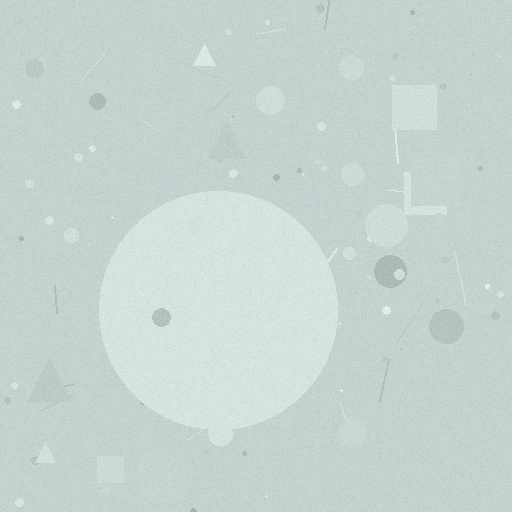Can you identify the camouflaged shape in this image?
The camouflaged shape is a circle.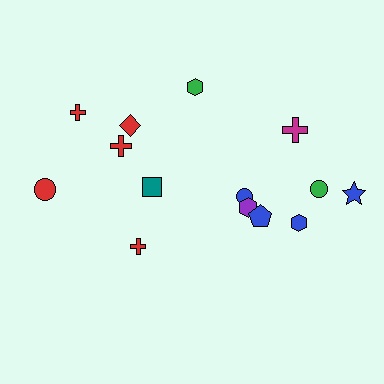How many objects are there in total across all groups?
There are 14 objects.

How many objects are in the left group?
There are 6 objects.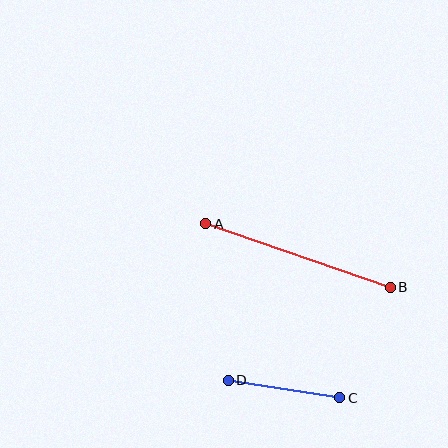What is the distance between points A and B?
The distance is approximately 195 pixels.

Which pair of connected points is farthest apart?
Points A and B are farthest apart.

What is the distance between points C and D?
The distance is approximately 113 pixels.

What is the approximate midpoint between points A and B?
The midpoint is at approximately (298, 256) pixels.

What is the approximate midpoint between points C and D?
The midpoint is at approximately (284, 389) pixels.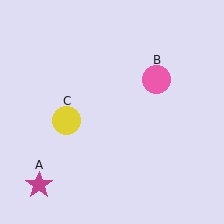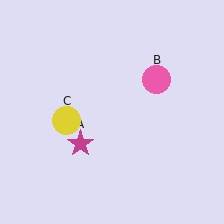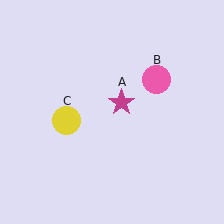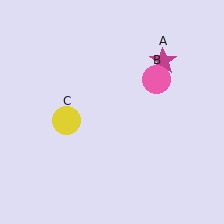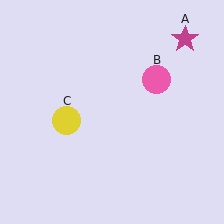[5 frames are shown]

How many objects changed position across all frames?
1 object changed position: magenta star (object A).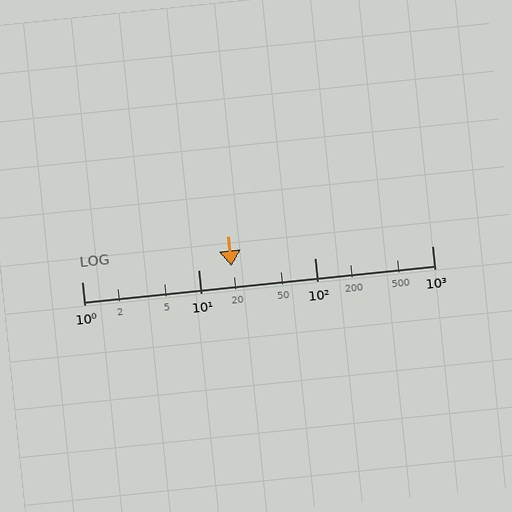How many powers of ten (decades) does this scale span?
The scale spans 3 decades, from 1 to 1000.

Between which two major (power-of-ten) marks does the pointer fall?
The pointer is between 10 and 100.